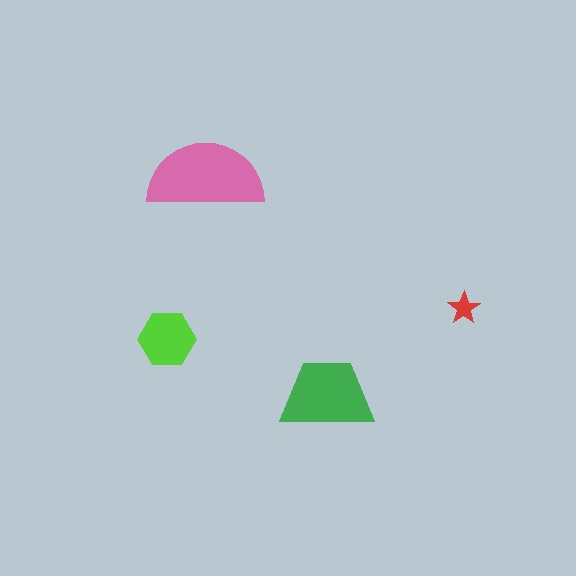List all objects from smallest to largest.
The red star, the lime hexagon, the green trapezoid, the pink semicircle.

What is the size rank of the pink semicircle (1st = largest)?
1st.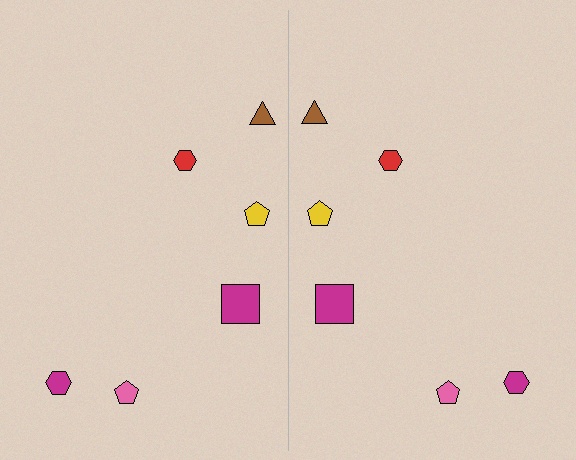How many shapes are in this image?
There are 12 shapes in this image.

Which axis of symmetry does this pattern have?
The pattern has a vertical axis of symmetry running through the center of the image.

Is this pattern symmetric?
Yes, this pattern has bilateral (reflection) symmetry.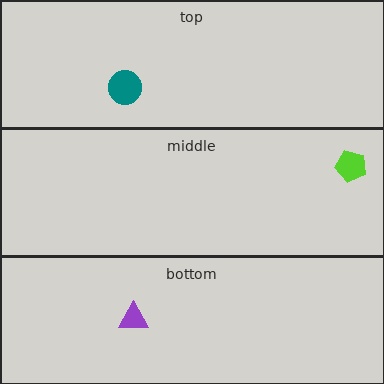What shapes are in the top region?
The teal circle.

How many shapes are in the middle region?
1.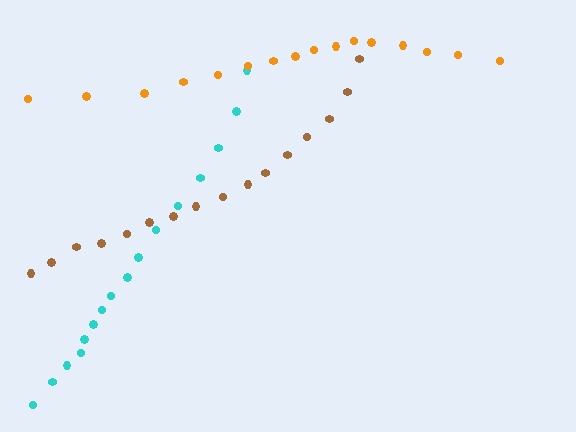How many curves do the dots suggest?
There are 3 distinct paths.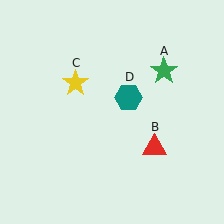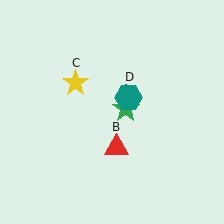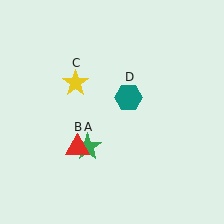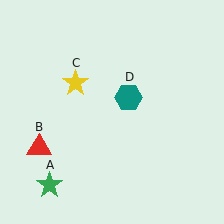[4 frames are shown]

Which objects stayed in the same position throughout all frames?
Yellow star (object C) and teal hexagon (object D) remained stationary.